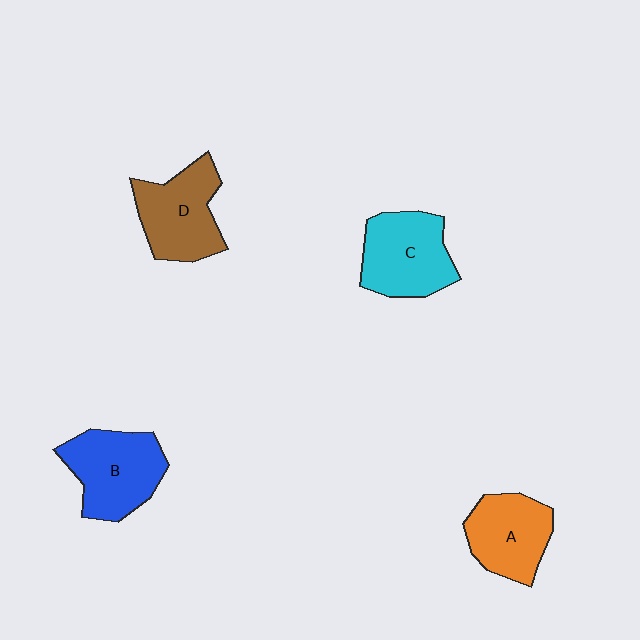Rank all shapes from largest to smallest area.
From largest to smallest: B (blue), C (cyan), D (brown), A (orange).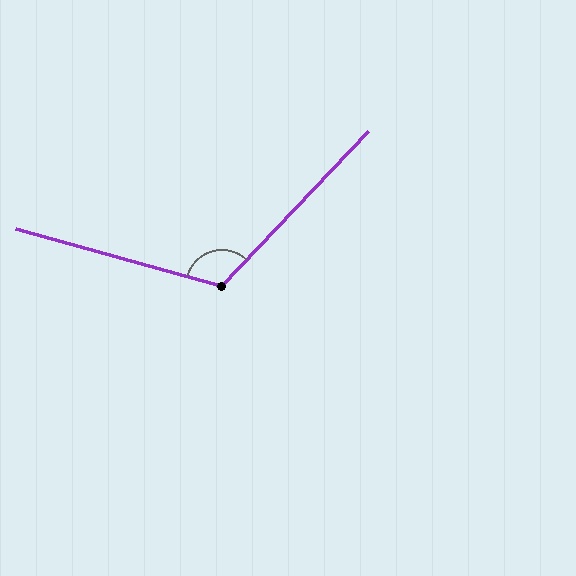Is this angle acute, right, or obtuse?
It is obtuse.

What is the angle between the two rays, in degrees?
Approximately 118 degrees.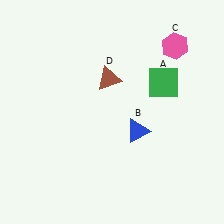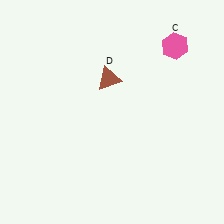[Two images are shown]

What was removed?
The green square (A), the blue triangle (B) were removed in Image 2.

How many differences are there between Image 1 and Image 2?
There are 2 differences between the two images.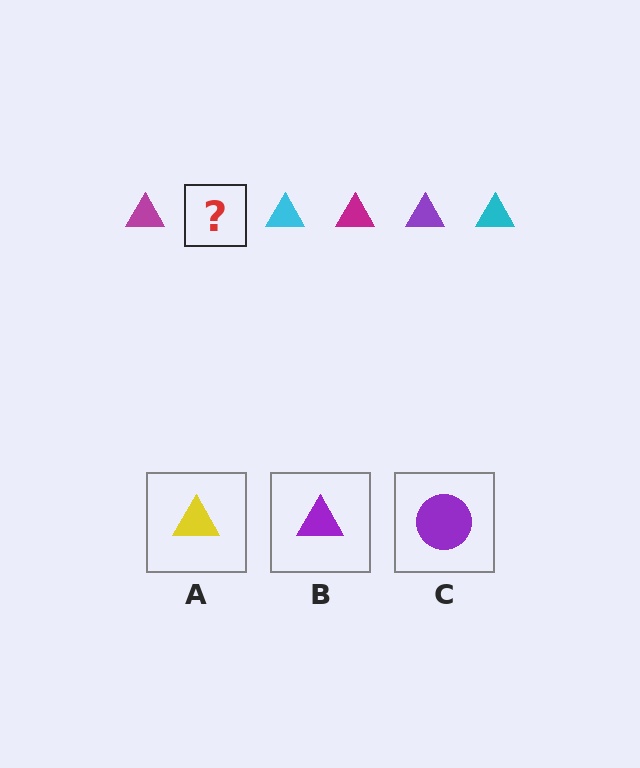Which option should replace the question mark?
Option B.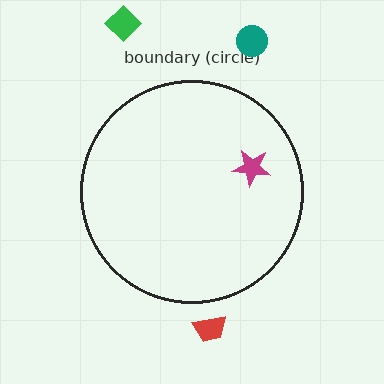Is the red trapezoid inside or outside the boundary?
Outside.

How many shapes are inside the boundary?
1 inside, 3 outside.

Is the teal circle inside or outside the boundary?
Outside.